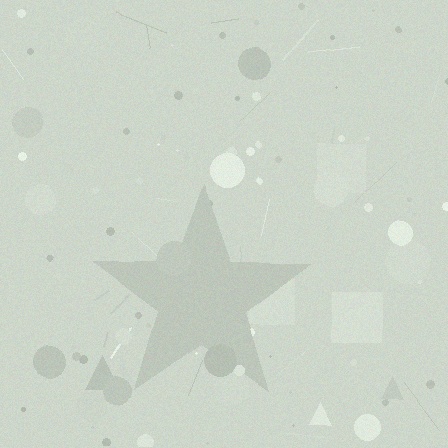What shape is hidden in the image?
A star is hidden in the image.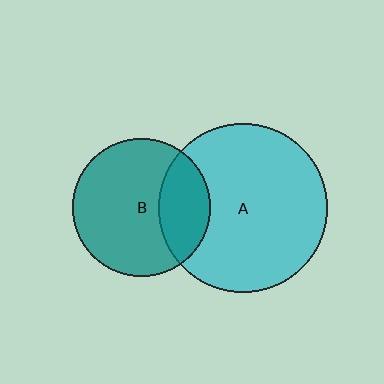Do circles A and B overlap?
Yes.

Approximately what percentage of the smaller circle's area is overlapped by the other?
Approximately 30%.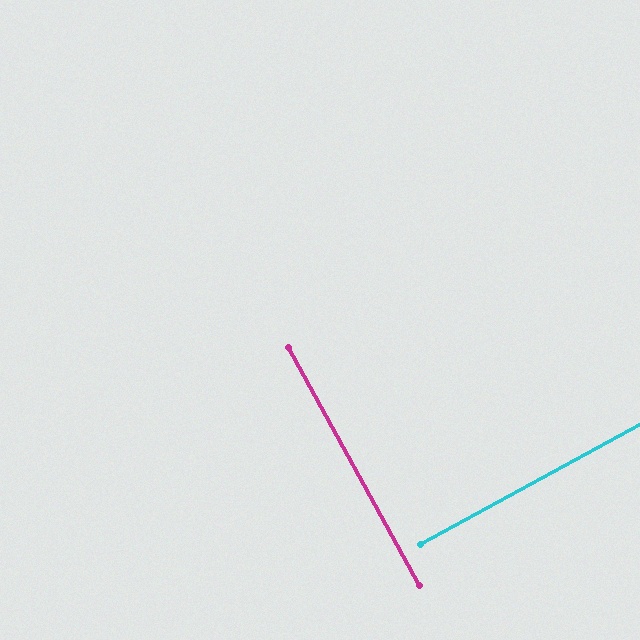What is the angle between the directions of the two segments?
Approximately 90 degrees.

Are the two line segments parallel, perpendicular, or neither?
Perpendicular — they meet at approximately 90°.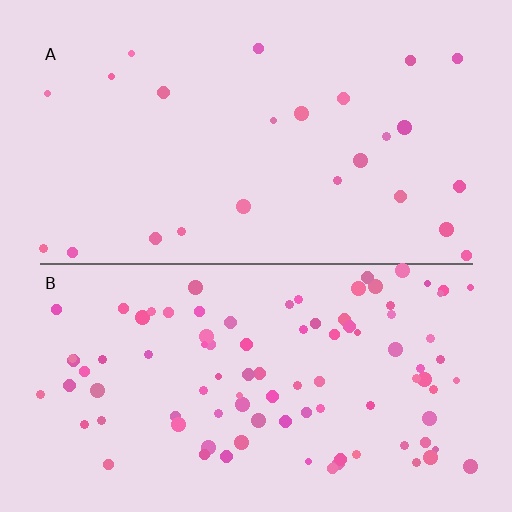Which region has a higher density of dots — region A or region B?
B (the bottom).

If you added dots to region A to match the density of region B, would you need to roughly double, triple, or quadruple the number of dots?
Approximately quadruple.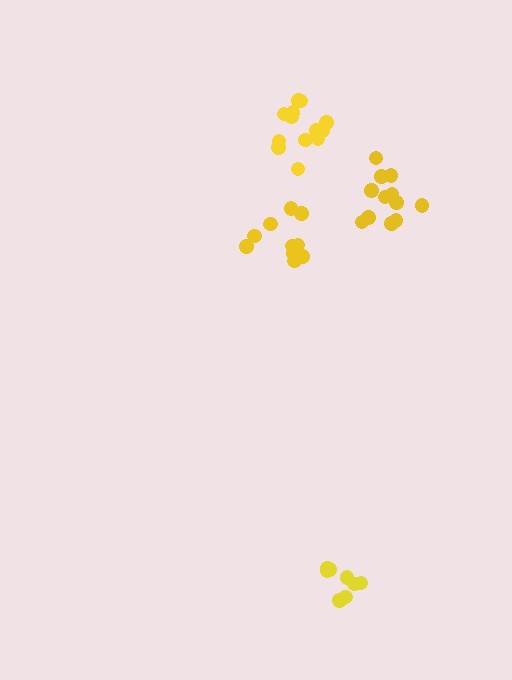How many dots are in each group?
Group 1: 8 dots, Group 2: 14 dots, Group 3: 12 dots, Group 4: 12 dots (46 total).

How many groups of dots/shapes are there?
There are 4 groups.